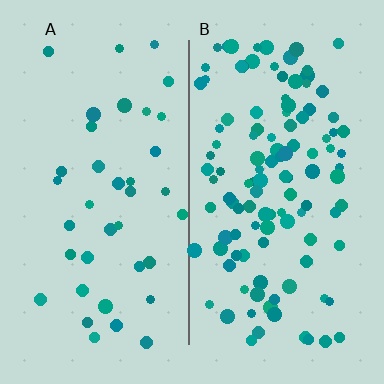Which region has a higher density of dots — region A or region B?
B (the right).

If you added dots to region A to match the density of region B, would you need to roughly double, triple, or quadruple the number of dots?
Approximately triple.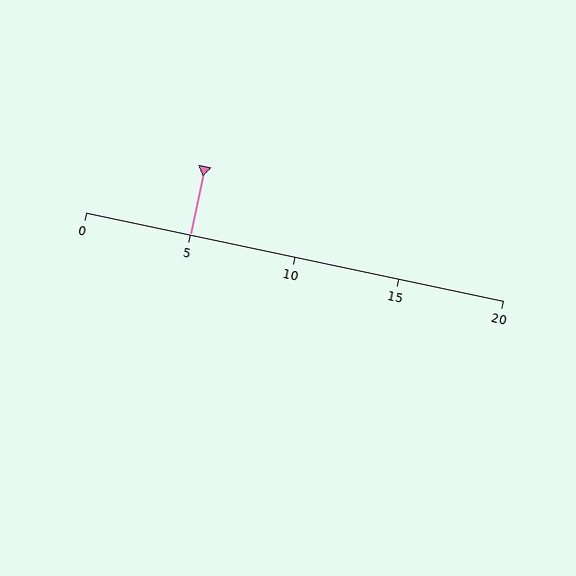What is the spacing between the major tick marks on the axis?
The major ticks are spaced 5 apart.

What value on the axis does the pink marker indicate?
The marker indicates approximately 5.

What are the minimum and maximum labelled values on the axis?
The axis runs from 0 to 20.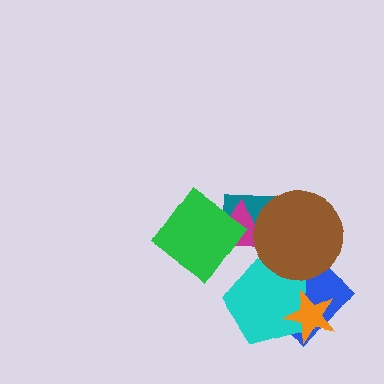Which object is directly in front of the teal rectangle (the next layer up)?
The magenta triangle is directly in front of the teal rectangle.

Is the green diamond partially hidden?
No, no other shape covers it.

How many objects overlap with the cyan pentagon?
3 objects overlap with the cyan pentagon.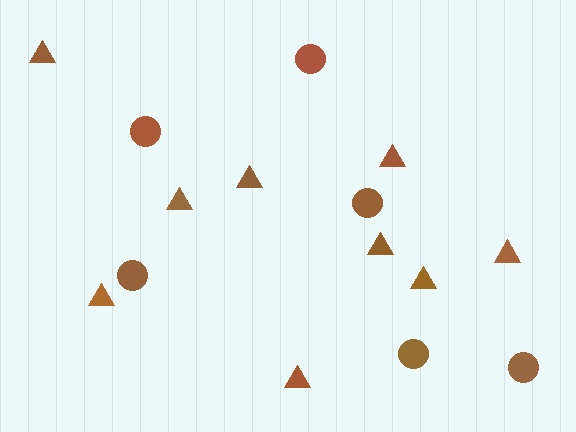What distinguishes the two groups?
There are 2 groups: one group of triangles (9) and one group of circles (6).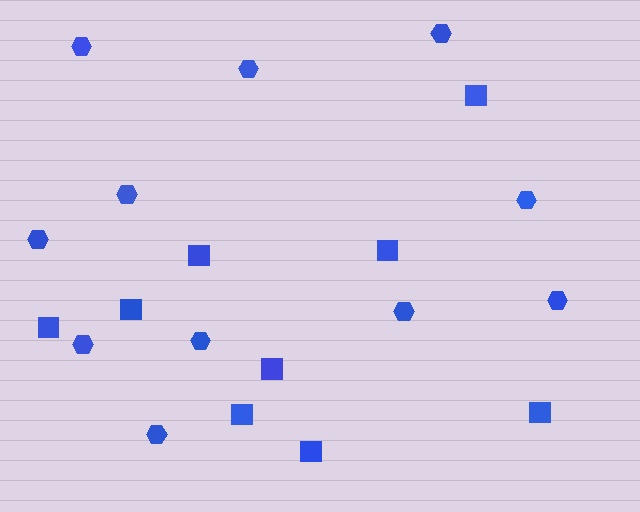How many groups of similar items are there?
There are 2 groups: one group of squares (9) and one group of hexagons (11).